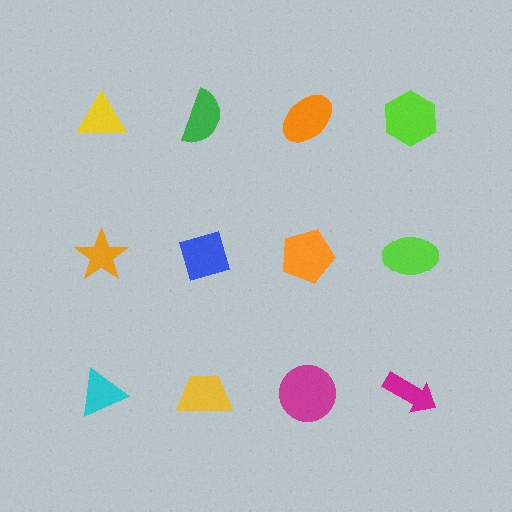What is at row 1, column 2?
A green semicircle.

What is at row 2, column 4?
A lime ellipse.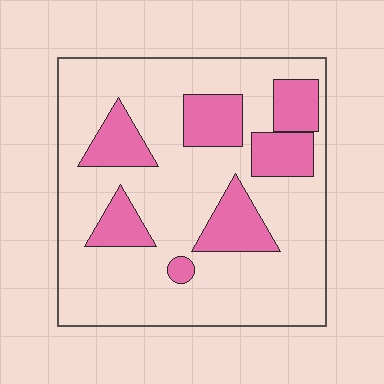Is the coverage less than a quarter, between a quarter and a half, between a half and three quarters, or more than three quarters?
Less than a quarter.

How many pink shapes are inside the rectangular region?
7.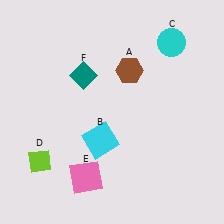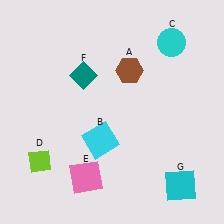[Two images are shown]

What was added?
A cyan square (G) was added in Image 2.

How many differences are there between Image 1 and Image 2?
There is 1 difference between the two images.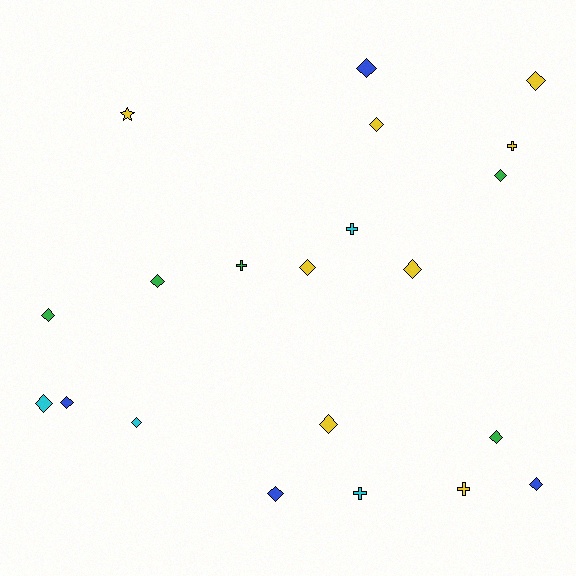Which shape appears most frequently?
Diamond, with 15 objects.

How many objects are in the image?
There are 21 objects.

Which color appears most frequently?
Yellow, with 8 objects.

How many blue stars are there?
There are no blue stars.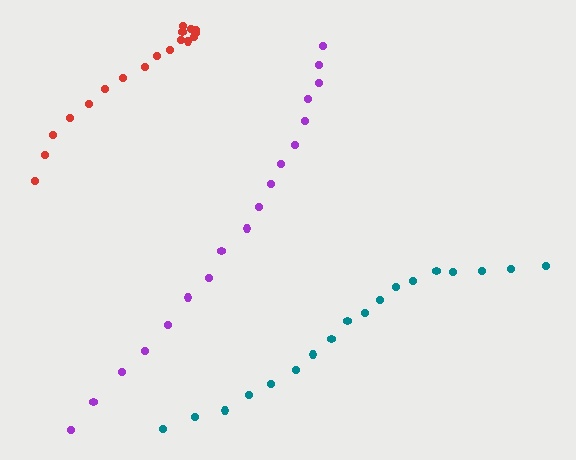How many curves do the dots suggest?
There are 3 distinct paths.